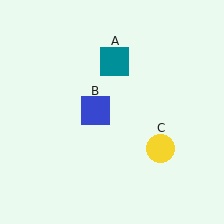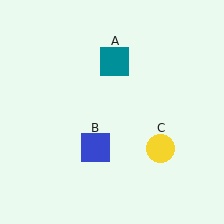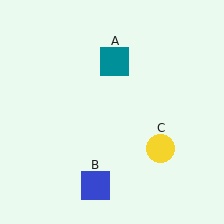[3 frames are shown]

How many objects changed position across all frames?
1 object changed position: blue square (object B).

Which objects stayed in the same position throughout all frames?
Teal square (object A) and yellow circle (object C) remained stationary.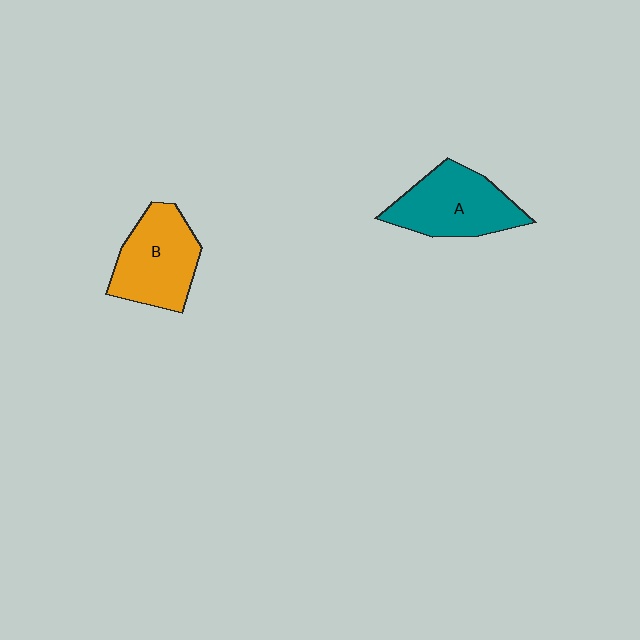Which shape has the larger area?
Shape A (teal).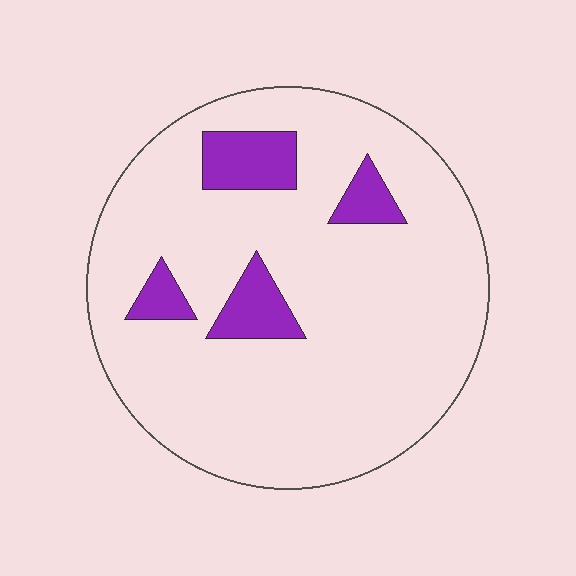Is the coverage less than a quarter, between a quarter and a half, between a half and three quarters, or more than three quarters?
Less than a quarter.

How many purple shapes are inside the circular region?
4.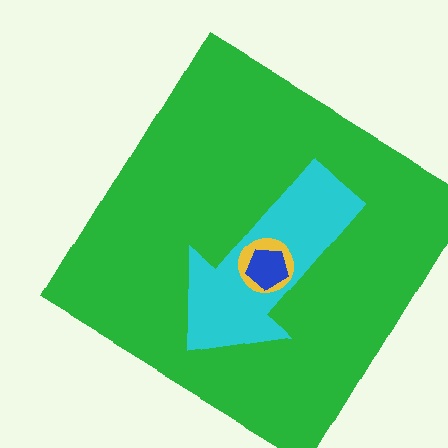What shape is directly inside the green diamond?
The cyan arrow.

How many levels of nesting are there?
4.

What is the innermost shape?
The blue pentagon.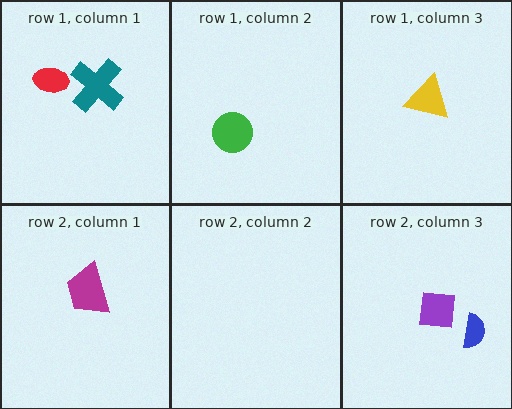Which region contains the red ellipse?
The row 1, column 1 region.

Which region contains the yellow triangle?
The row 1, column 3 region.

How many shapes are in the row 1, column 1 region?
2.